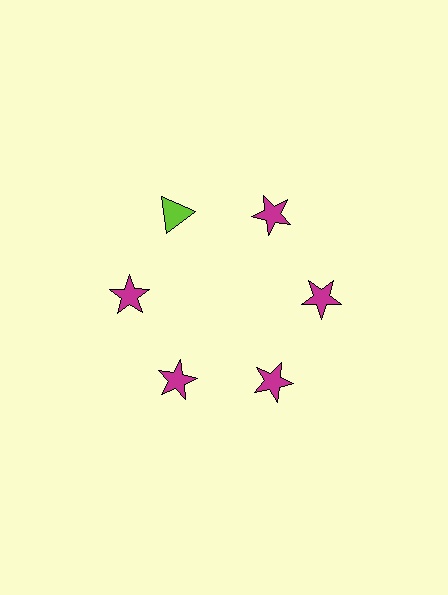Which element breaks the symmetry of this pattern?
The lime triangle at roughly the 11 o'clock position breaks the symmetry. All other shapes are magenta stars.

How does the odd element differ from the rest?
It differs in both color (lime instead of magenta) and shape (triangle instead of star).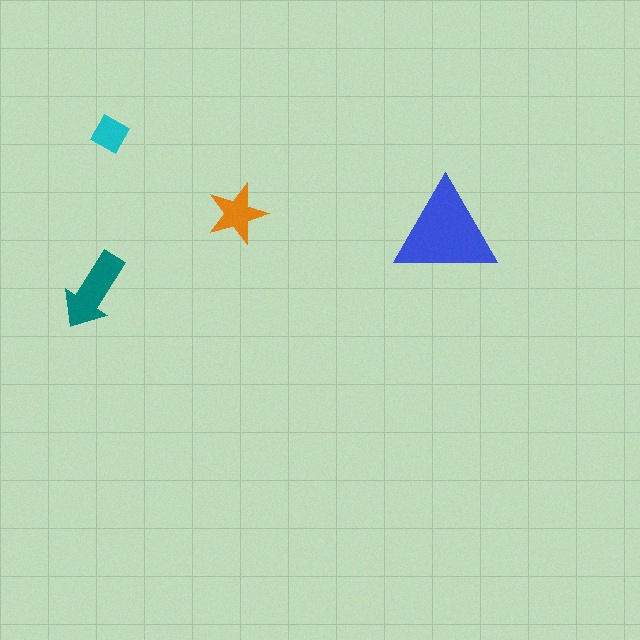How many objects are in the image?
There are 4 objects in the image.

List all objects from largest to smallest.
The blue triangle, the teal arrow, the orange star, the cyan diamond.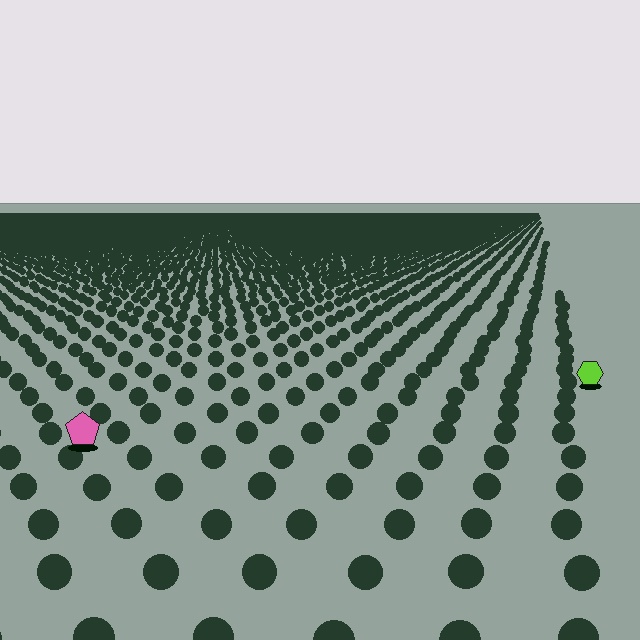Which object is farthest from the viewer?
The lime hexagon is farthest from the viewer. It appears smaller and the ground texture around it is denser.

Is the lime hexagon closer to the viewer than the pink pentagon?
No. The pink pentagon is closer — you can tell from the texture gradient: the ground texture is coarser near it.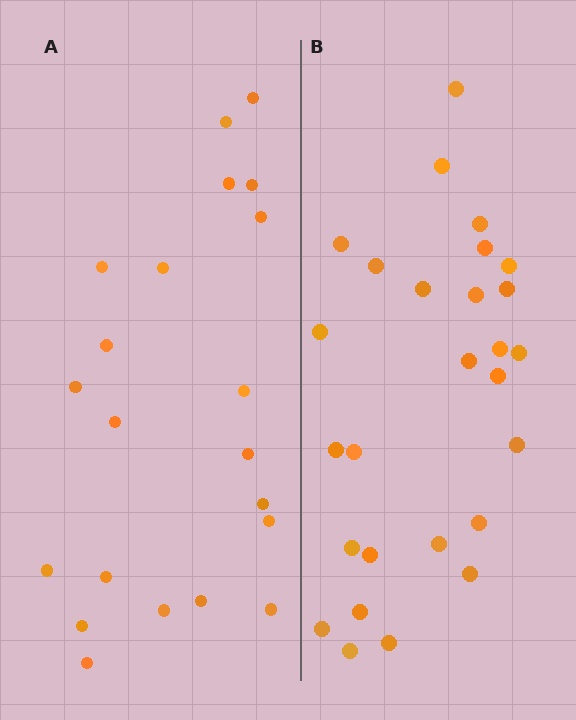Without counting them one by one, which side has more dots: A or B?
Region B (the right region) has more dots.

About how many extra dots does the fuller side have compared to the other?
Region B has about 6 more dots than region A.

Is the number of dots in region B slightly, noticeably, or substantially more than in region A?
Region B has noticeably more, but not dramatically so. The ratio is roughly 1.3 to 1.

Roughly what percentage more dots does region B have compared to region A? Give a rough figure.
About 30% more.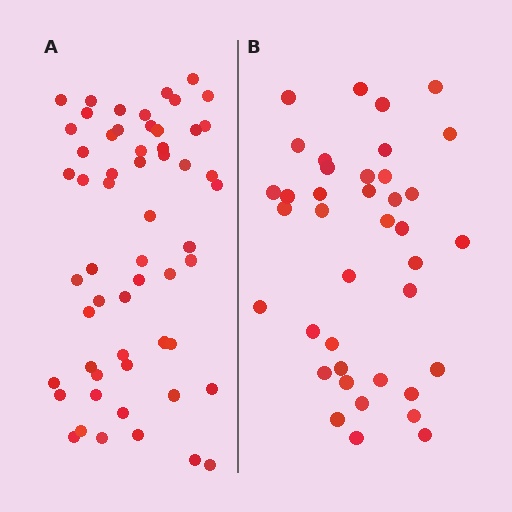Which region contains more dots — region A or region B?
Region A (the left region) has more dots.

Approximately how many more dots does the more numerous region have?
Region A has approximately 20 more dots than region B.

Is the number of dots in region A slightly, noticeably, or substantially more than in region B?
Region A has substantially more. The ratio is roughly 1.5 to 1.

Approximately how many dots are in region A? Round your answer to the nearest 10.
About 60 dots. (The exact count is 57, which rounds to 60.)